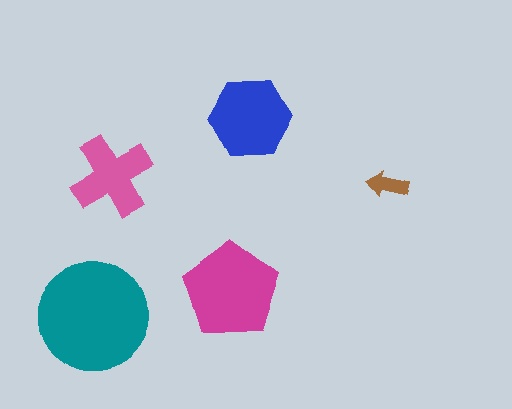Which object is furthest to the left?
The teal circle is leftmost.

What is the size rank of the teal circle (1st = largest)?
1st.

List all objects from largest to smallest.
The teal circle, the magenta pentagon, the blue hexagon, the pink cross, the brown arrow.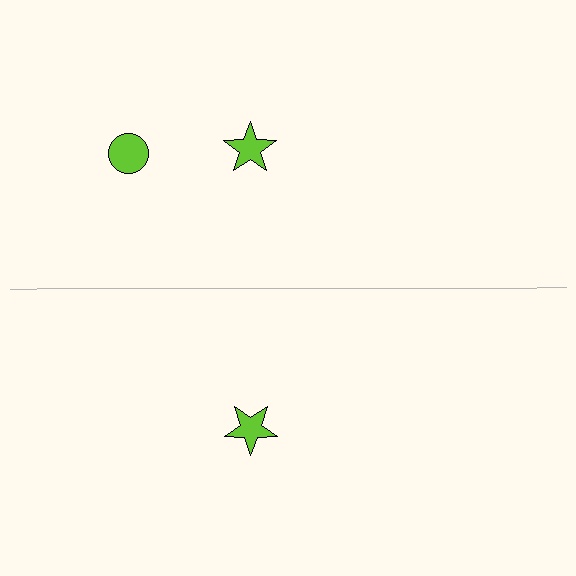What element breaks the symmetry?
A lime circle is missing from the bottom side.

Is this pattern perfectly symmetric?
No, the pattern is not perfectly symmetric. A lime circle is missing from the bottom side.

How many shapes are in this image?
There are 3 shapes in this image.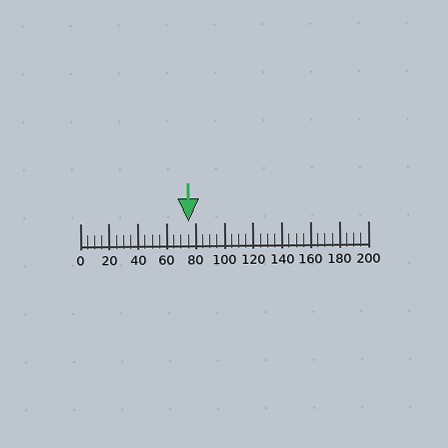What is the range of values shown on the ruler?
The ruler shows values from 0 to 200.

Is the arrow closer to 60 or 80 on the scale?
The arrow is closer to 80.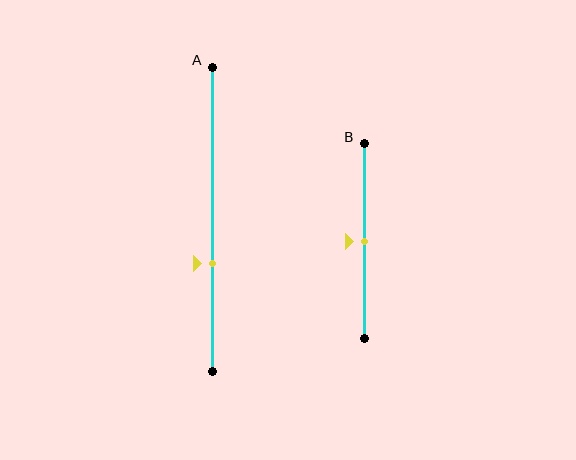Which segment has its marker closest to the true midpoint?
Segment B has its marker closest to the true midpoint.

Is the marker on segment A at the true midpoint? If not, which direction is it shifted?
No, the marker on segment A is shifted downward by about 14% of the segment length.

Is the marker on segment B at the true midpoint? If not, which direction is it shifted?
Yes, the marker on segment B is at the true midpoint.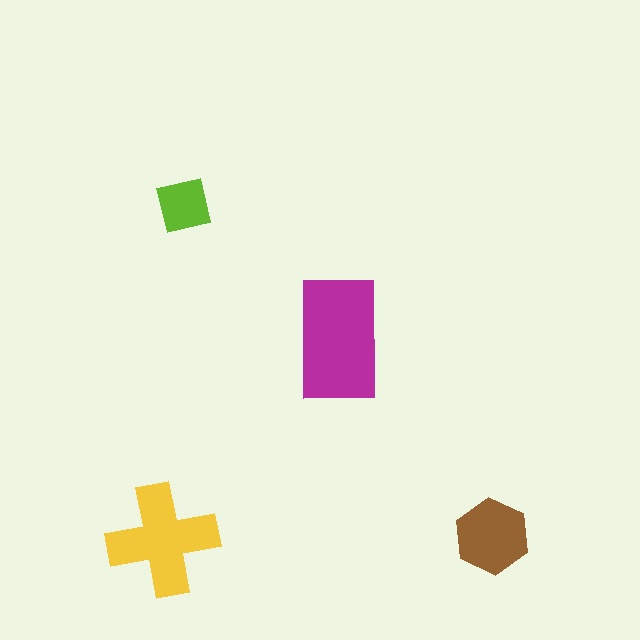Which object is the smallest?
The lime square.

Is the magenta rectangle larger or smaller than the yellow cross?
Larger.